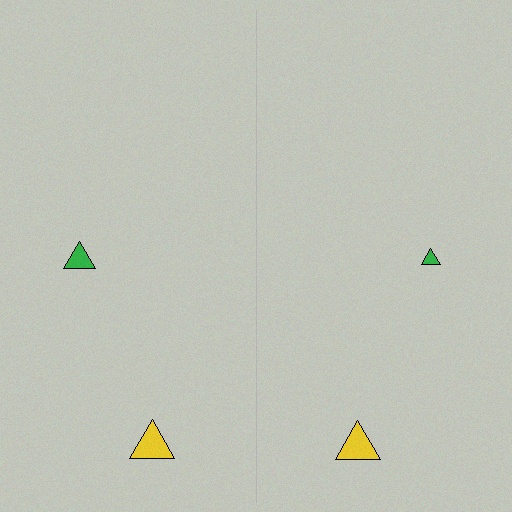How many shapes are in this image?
There are 4 shapes in this image.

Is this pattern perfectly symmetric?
No, the pattern is not perfectly symmetric. The green triangle on the right side has a different size than its mirror counterpart.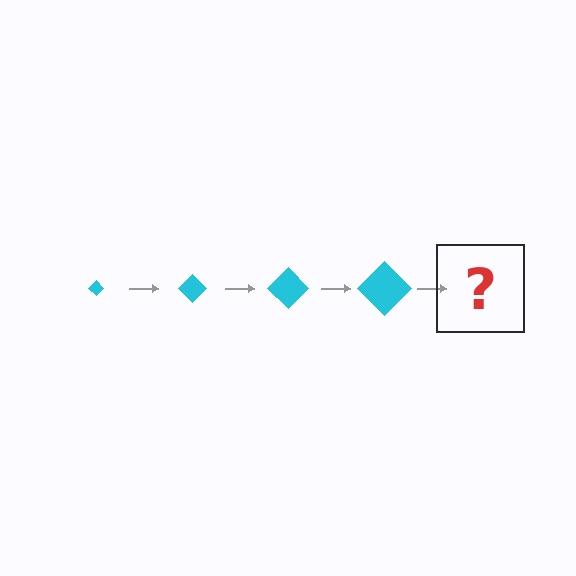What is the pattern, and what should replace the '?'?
The pattern is that the diamond gets progressively larger each step. The '?' should be a cyan diamond, larger than the previous one.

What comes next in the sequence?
The next element should be a cyan diamond, larger than the previous one.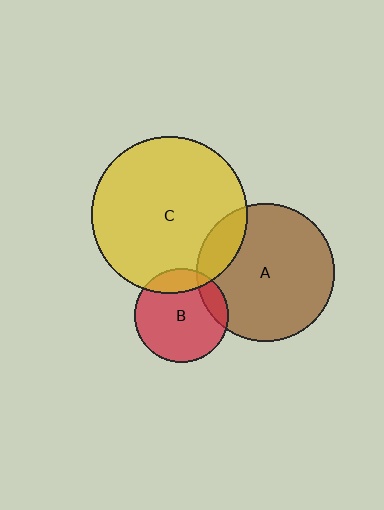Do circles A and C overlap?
Yes.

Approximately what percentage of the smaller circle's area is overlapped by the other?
Approximately 15%.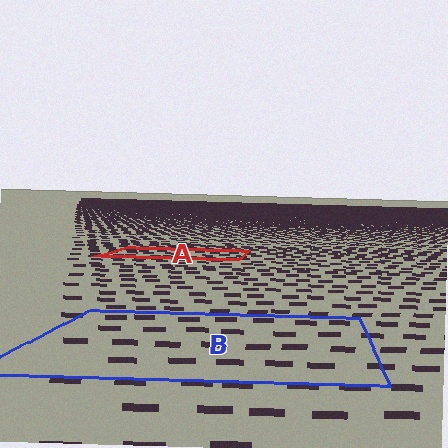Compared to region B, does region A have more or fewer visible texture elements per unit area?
Region A has more texture elements per unit area — they are packed more densely because it is farther away.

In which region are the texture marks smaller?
The texture marks are smaller in region A, because it is farther away.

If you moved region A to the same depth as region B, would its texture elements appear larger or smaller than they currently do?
They would appear larger. At a closer depth, the same texture elements are projected at a bigger on-screen size.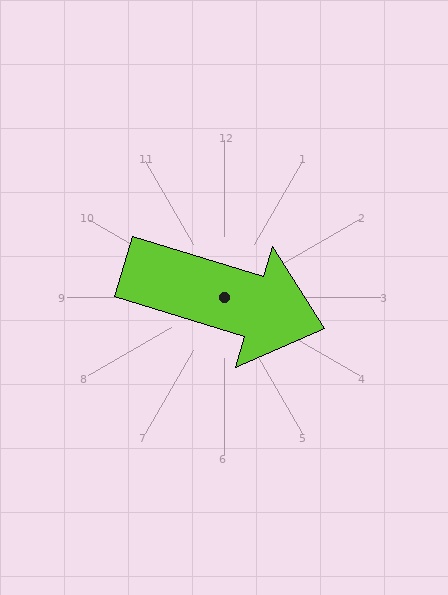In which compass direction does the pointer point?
East.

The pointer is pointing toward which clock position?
Roughly 4 o'clock.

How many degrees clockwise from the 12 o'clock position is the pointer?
Approximately 107 degrees.